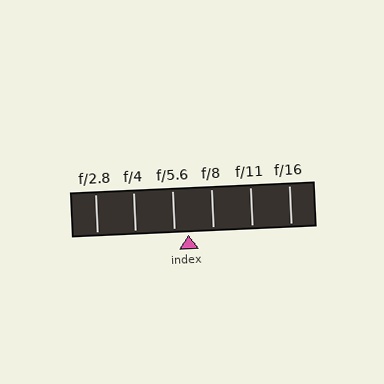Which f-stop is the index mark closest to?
The index mark is closest to f/5.6.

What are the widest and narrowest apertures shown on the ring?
The widest aperture shown is f/2.8 and the narrowest is f/16.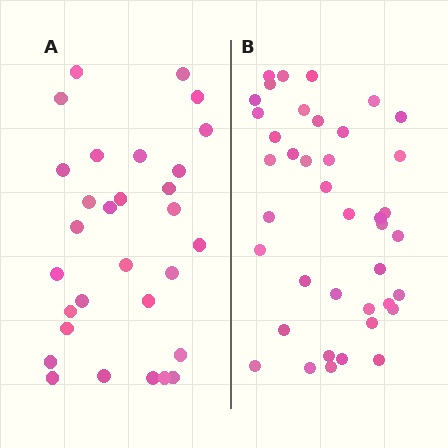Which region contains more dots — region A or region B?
Region B (the right region) has more dots.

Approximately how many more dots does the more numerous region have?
Region B has roughly 10 or so more dots than region A.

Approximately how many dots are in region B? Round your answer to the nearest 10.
About 40 dots.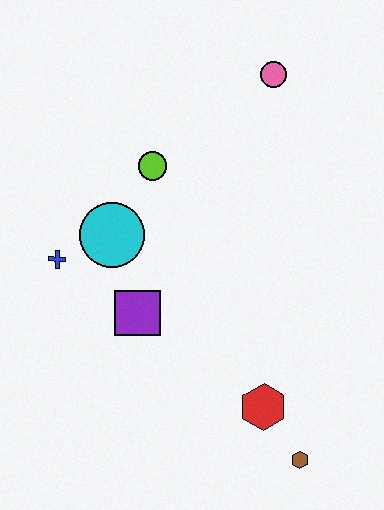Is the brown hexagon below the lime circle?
Yes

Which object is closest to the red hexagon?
The brown hexagon is closest to the red hexagon.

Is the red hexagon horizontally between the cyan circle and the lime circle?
No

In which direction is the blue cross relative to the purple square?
The blue cross is to the left of the purple square.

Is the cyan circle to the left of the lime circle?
Yes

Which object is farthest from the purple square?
The pink circle is farthest from the purple square.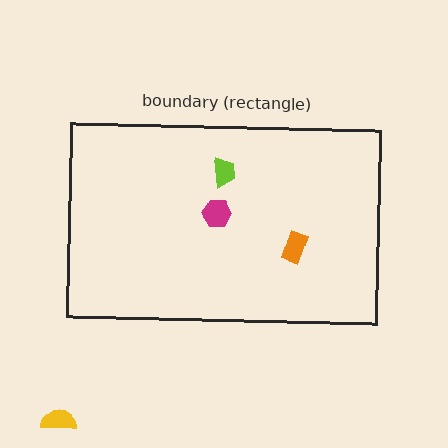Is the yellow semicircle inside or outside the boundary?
Outside.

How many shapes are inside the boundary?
3 inside, 1 outside.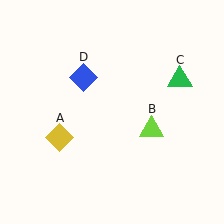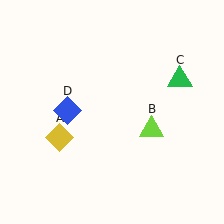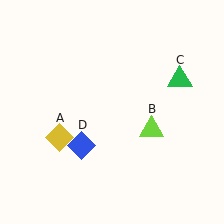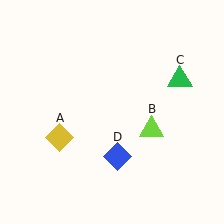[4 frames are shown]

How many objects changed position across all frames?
1 object changed position: blue diamond (object D).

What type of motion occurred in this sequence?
The blue diamond (object D) rotated counterclockwise around the center of the scene.